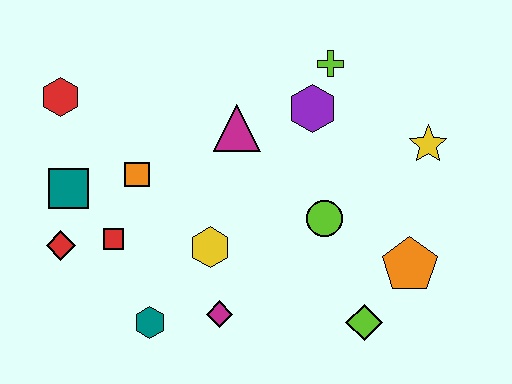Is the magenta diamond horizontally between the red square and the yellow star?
Yes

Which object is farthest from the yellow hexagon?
The yellow star is farthest from the yellow hexagon.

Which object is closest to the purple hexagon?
The lime cross is closest to the purple hexagon.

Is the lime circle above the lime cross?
No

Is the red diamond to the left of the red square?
Yes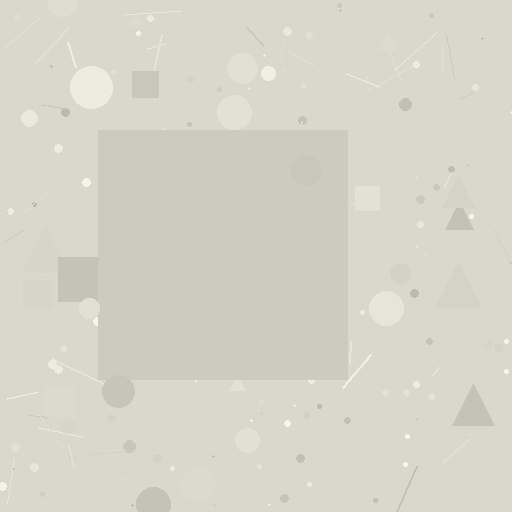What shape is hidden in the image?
A square is hidden in the image.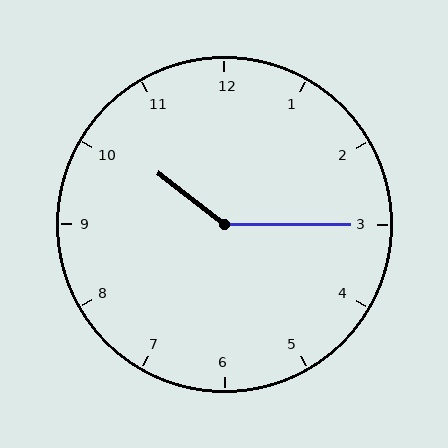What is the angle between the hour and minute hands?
Approximately 142 degrees.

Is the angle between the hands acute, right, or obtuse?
It is obtuse.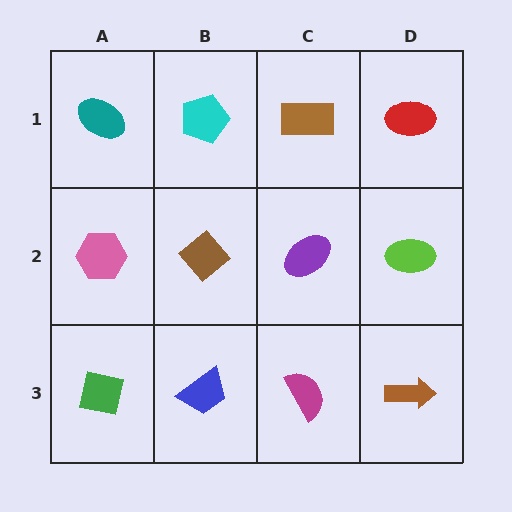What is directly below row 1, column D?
A lime ellipse.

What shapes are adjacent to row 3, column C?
A purple ellipse (row 2, column C), a blue trapezoid (row 3, column B), a brown arrow (row 3, column D).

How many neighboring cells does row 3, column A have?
2.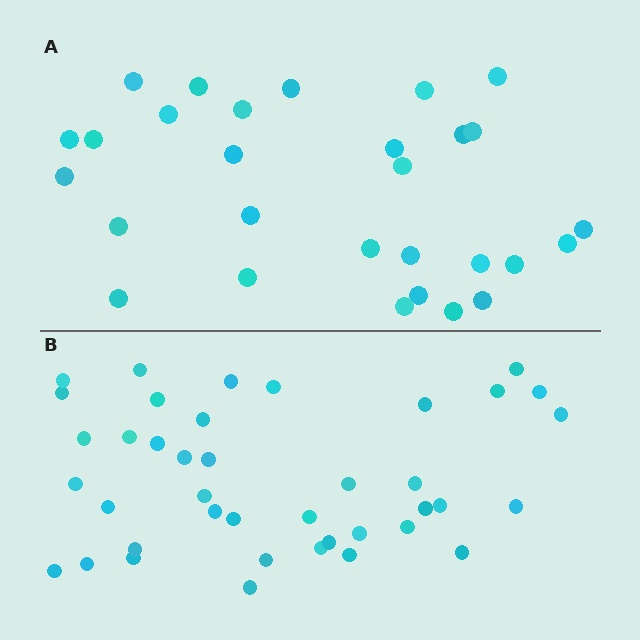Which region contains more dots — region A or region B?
Region B (the bottom region) has more dots.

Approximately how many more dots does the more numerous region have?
Region B has roughly 12 or so more dots than region A.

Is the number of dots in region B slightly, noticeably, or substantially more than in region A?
Region B has noticeably more, but not dramatically so. The ratio is roughly 1.4 to 1.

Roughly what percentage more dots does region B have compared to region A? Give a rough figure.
About 40% more.